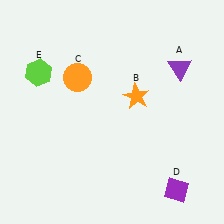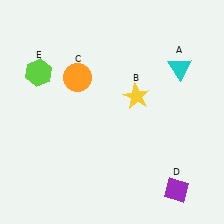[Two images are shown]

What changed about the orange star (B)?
In Image 1, B is orange. In Image 2, it changed to yellow.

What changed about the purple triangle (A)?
In Image 1, A is purple. In Image 2, it changed to cyan.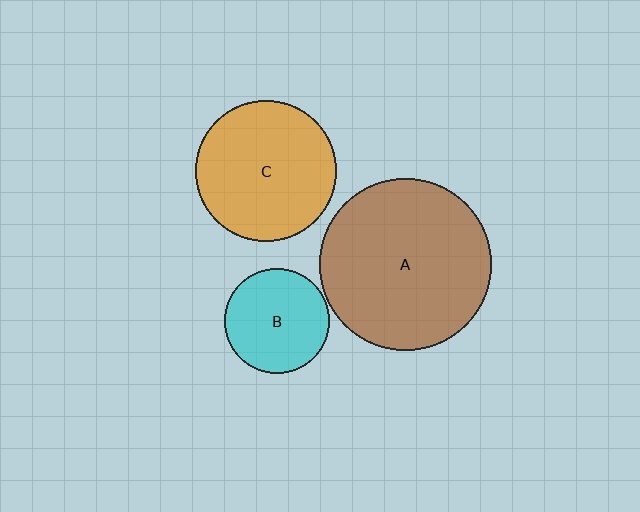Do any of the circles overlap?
No, none of the circles overlap.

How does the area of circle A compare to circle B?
Approximately 2.7 times.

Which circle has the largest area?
Circle A (brown).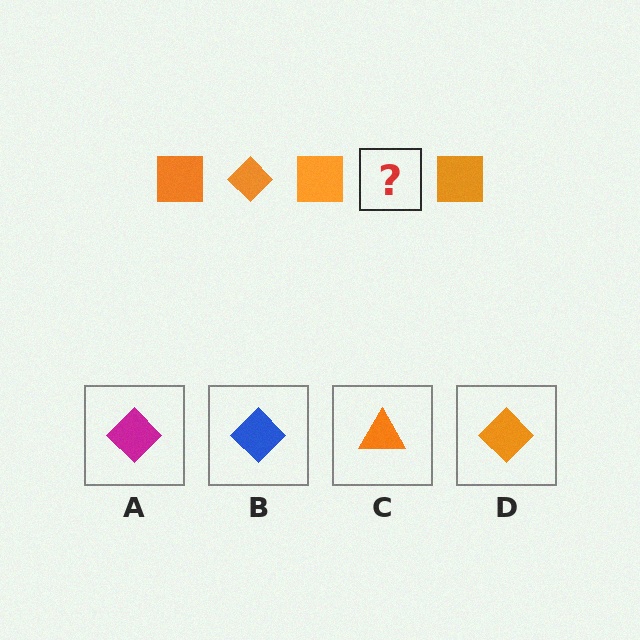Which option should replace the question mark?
Option D.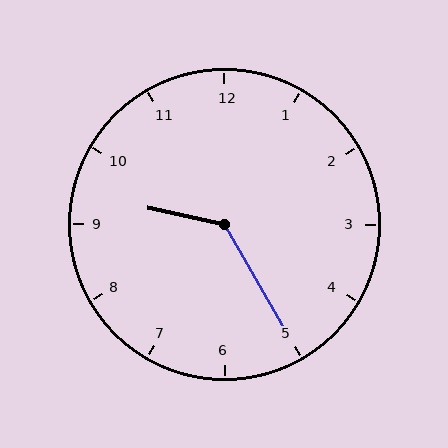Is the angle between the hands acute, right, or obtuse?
It is obtuse.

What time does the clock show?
9:25.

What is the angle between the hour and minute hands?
Approximately 132 degrees.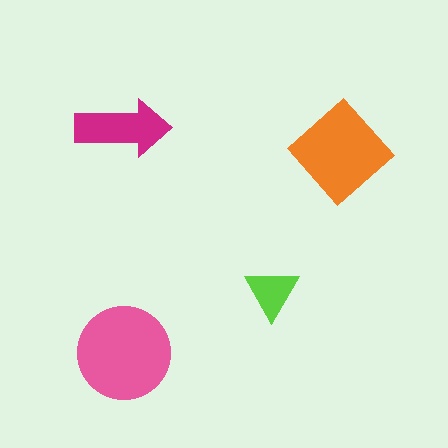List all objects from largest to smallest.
The pink circle, the orange diamond, the magenta arrow, the lime triangle.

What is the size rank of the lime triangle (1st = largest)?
4th.